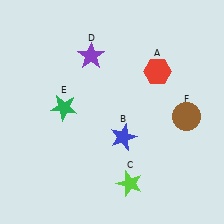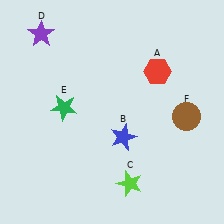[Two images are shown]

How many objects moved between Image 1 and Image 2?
1 object moved between the two images.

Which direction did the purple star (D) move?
The purple star (D) moved left.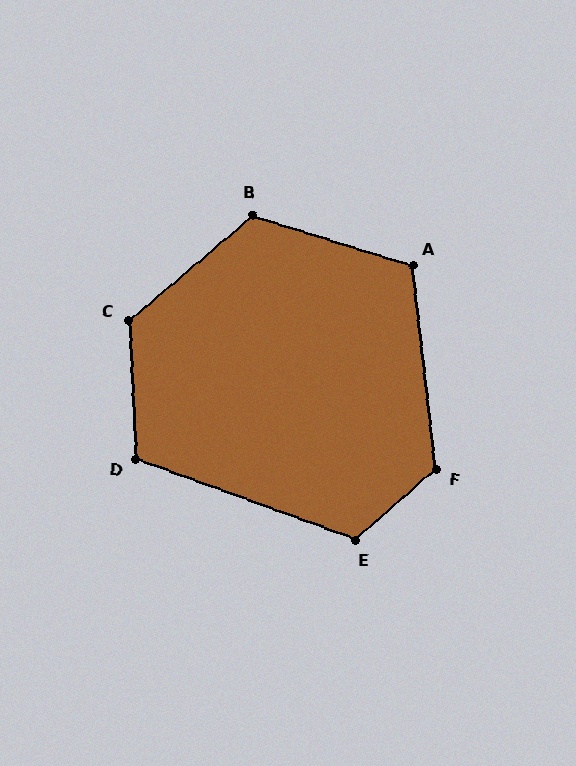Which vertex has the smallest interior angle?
D, at approximately 113 degrees.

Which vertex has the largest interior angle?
C, at approximately 127 degrees.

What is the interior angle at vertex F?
Approximately 125 degrees (obtuse).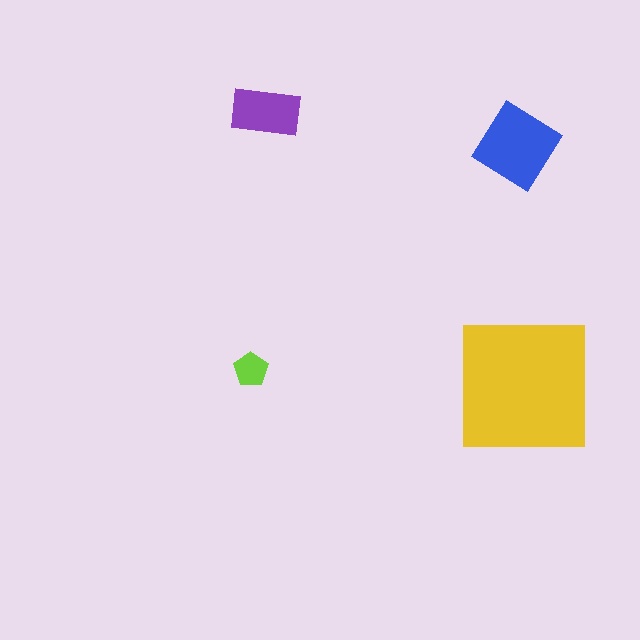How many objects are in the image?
There are 4 objects in the image.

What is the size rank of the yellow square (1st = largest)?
1st.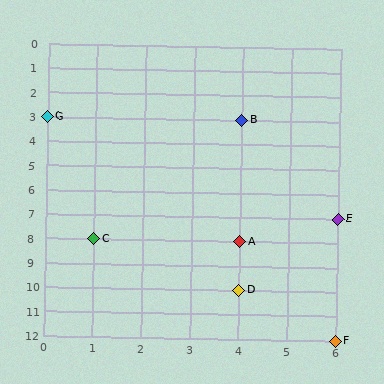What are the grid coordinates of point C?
Point C is at grid coordinates (1, 8).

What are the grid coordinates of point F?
Point F is at grid coordinates (6, 12).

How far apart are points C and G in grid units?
Points C and G are 1 column and 5 rows apart (about 5.1 grid units diagonally).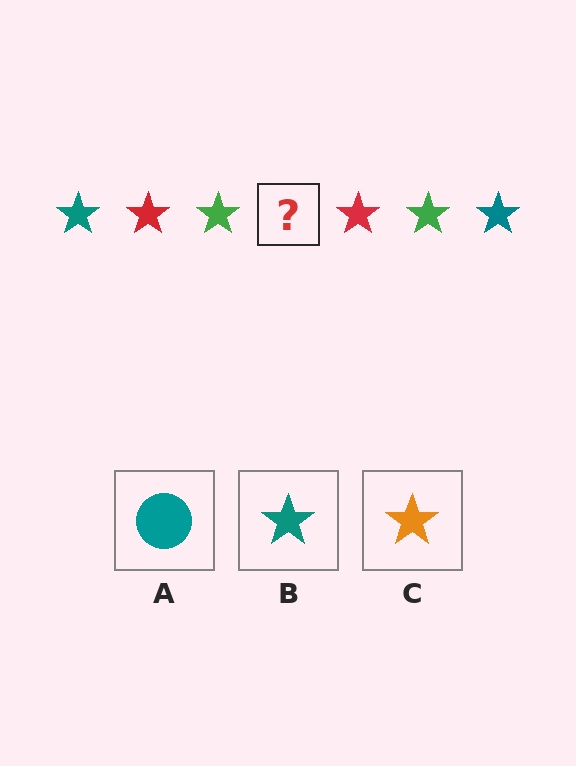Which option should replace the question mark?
Option B.